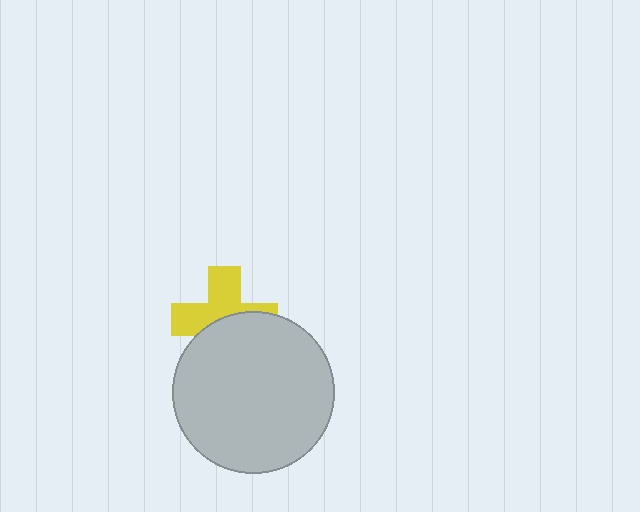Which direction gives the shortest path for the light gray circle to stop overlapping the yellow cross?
Moving down gives the shortest separation.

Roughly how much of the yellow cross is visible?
About half of it is visible (roughly 53%).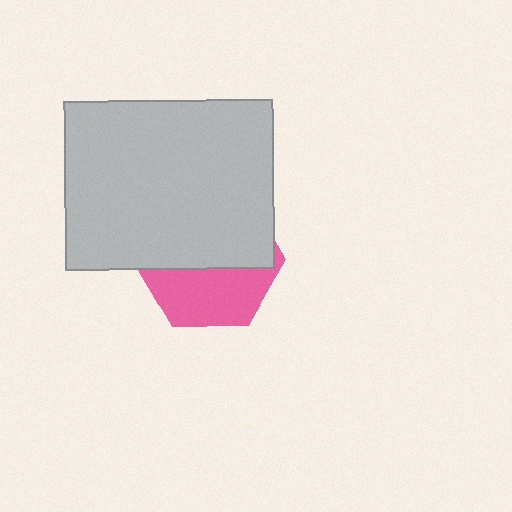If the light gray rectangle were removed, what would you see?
You would see the complete pink hexagon.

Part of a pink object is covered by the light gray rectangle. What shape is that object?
It is a hexagon.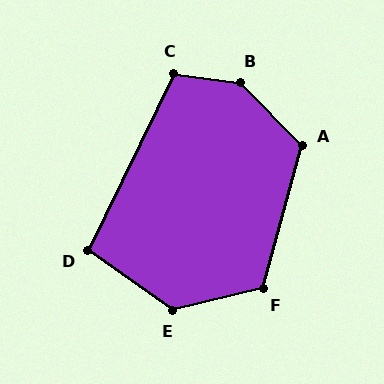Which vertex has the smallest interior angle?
D, at approximately 99 degrees.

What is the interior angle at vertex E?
Approximately 132 degrees (obtuse).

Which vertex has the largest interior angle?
B, at approximately 142 degrees.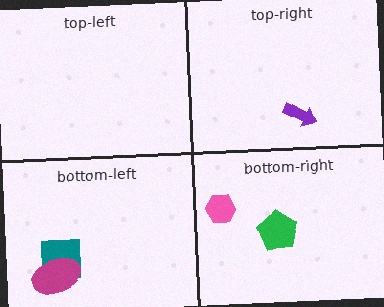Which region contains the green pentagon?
The bottom-right region.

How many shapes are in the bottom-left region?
2.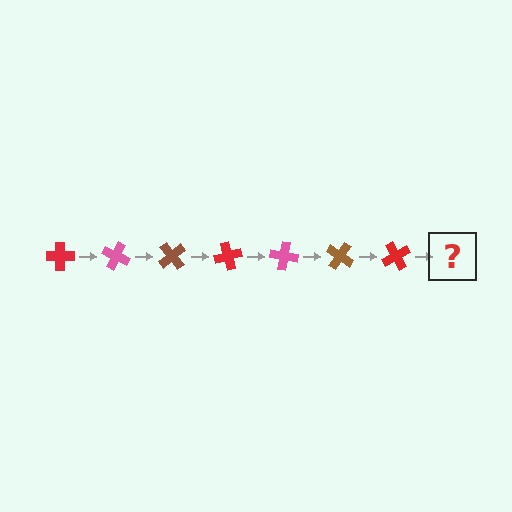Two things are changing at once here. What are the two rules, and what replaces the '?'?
The two rules are that it rotates 25 degrees each step and the color cycles through red, pink, and brown. The '?' should be a pink cross, rotated 175 degrees from the start.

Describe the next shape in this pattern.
It should be a pink cross, rotated 175 degrees from the start.